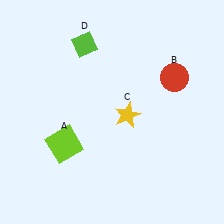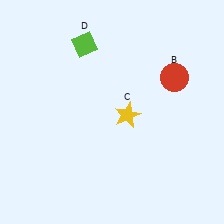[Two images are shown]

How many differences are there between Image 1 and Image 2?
There is 1 difference between the two images.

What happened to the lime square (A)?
The lime square (A) was removed in Image 2. It was in the bottom-left area of Image 1.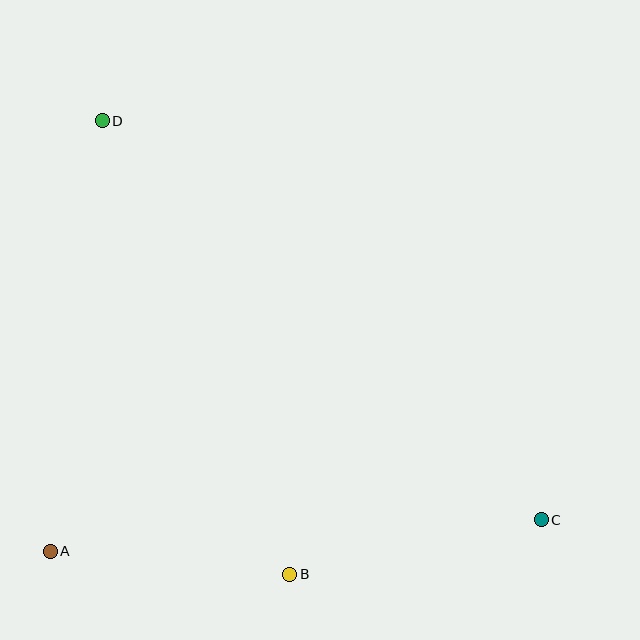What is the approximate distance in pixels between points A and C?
The distance between A and C is approximately 492 pixels.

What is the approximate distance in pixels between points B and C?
The distance between B and C is approximately 257 pixels.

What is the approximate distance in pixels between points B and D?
The distance between B and D is approximately 491 pixels.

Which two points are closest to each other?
Points A and B are closest to each other.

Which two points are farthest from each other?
Points C and D are farthest from each other.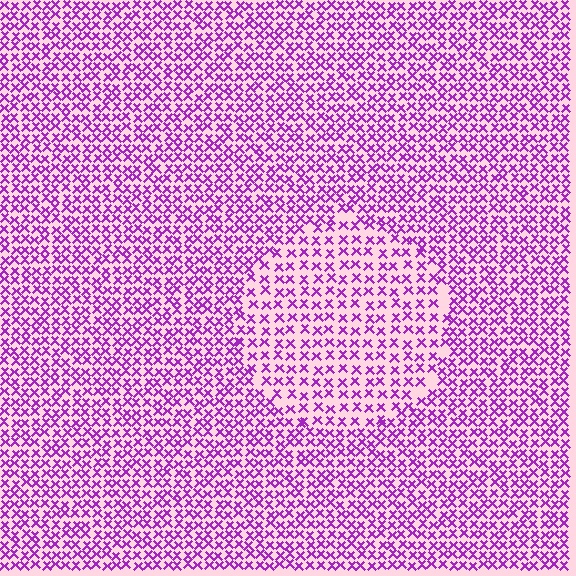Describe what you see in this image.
The image contains small purple elements arranged at two different densities. A circle-shaped region is visible where the elements are less densely packed than the surrounding area.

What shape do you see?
I see a circle.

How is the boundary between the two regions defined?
The boundary is defined by a change in element density (approximately 1.6x ratio). All elements are the same color, size, and shape.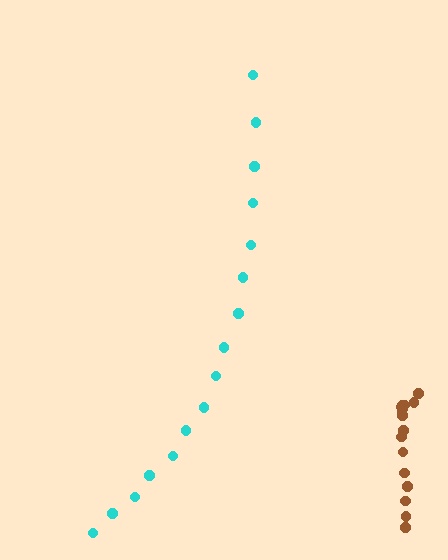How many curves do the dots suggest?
There are 2 distinct paths.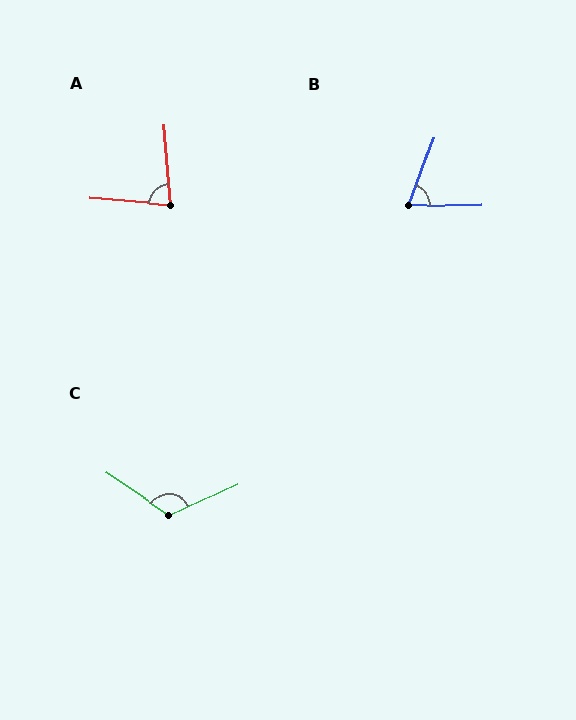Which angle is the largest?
C, at approximately 121 degrees.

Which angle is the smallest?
B, at approximately 68 degrees.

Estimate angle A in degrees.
Approximately 81 degrees.